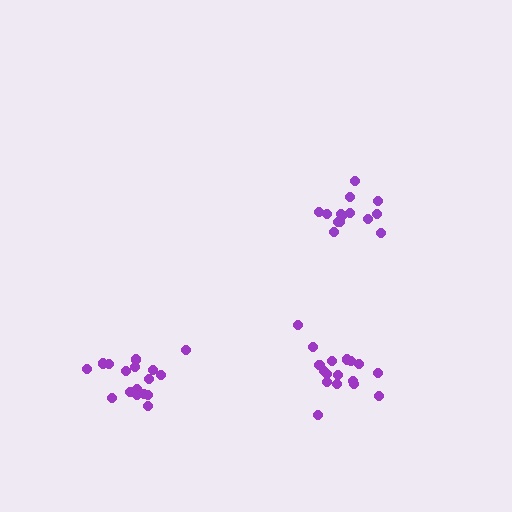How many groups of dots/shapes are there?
There are 3 groups.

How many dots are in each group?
Group 1: 14 dots, Group 2: 17 dots, Group 3: 17 dots (48 total).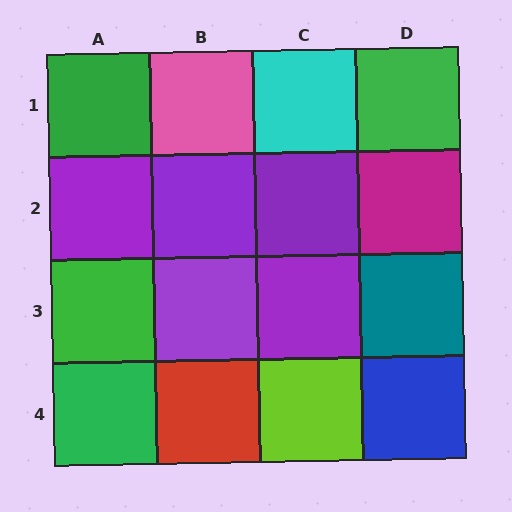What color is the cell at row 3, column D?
Teal.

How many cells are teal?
1 cell is teal.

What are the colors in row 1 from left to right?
Green, pink, cyan, green.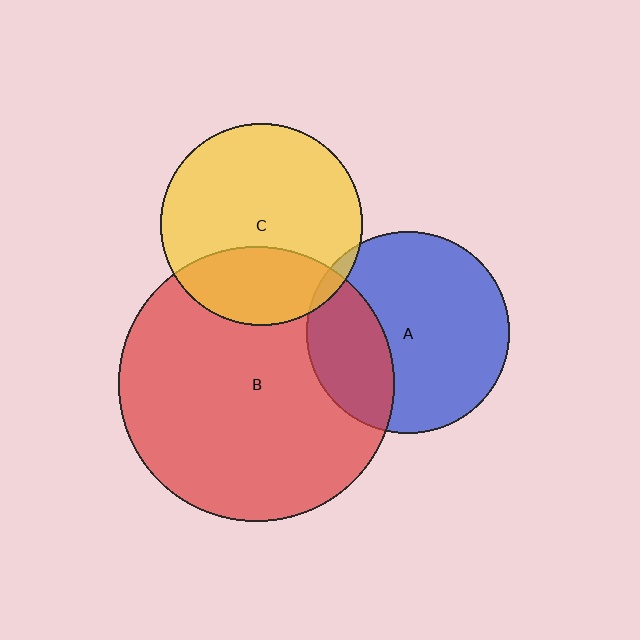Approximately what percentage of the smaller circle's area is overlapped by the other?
Approximately 5%.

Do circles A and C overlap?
Yes.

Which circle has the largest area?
Circle B (red).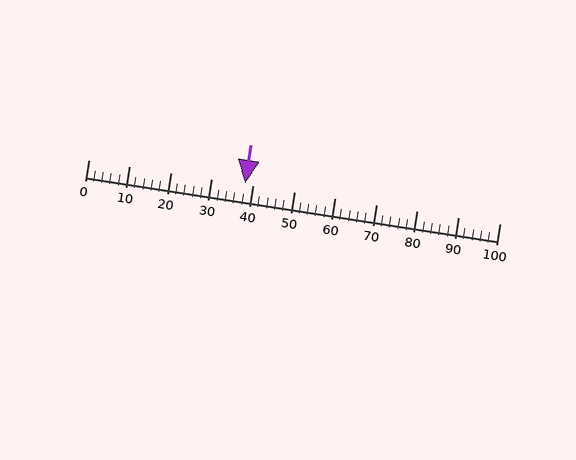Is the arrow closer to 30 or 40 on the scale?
The arrow is closer to 40.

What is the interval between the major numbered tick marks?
The major tick marks are spaced 10 units apart.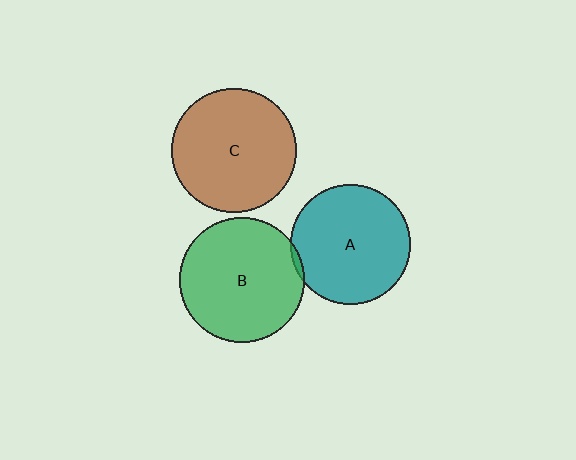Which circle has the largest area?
Circle B (green).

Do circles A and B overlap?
Yes.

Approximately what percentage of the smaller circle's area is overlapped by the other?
Approximately 5%.